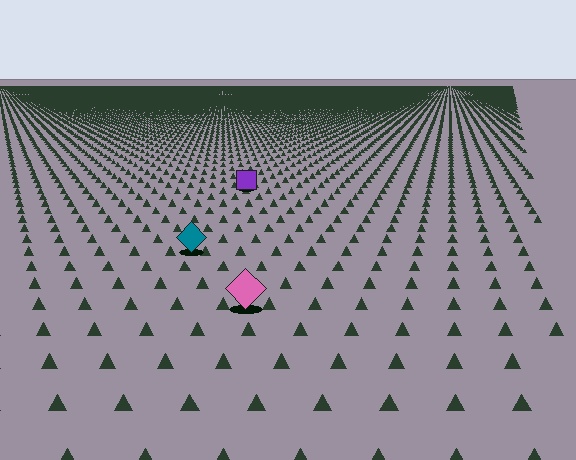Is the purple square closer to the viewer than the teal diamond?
No. The teal diamond is closer — you can tell from the texture gradient: the ground texture is coarser near it.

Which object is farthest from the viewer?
The purple square is farthest from the viewer. It appears smaller and the ground texture around it is denser.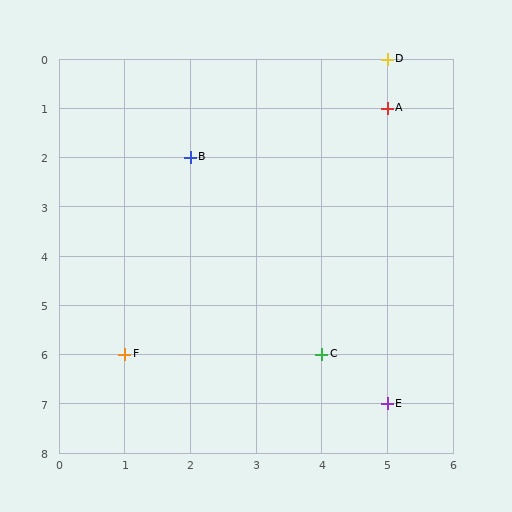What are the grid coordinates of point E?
Point E is at grid coordinates (5, 7).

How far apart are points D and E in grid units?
Points D and E are 7 rows apart.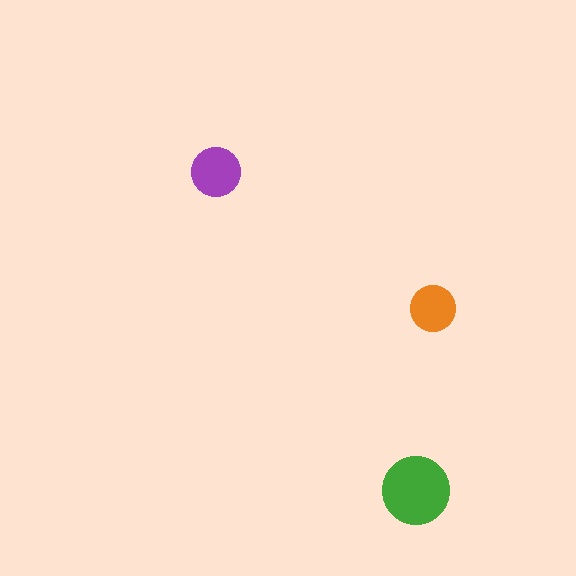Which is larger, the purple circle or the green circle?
The green one.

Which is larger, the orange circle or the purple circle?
The purple one.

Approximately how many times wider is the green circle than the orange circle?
About 1.5 times wider.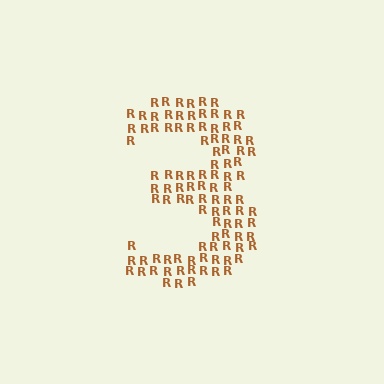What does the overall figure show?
The overall figure shows the digit 3.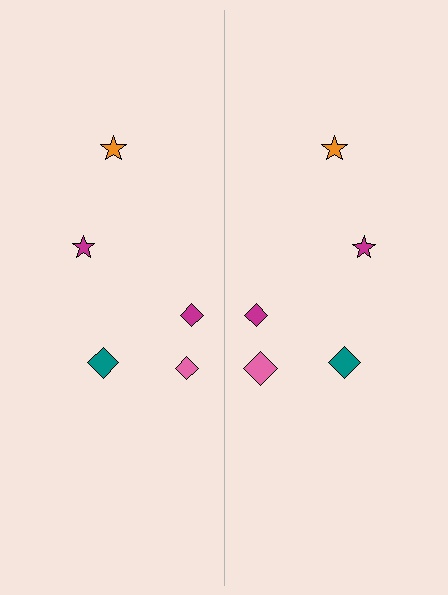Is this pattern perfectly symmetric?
No, the pattern is not perfectly symmetric. The pink diamond on the right side has a different size than its mirror counterpart.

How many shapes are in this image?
There are 10 shapes in this image.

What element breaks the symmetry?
The pink diamond on the right side has a different size than its mirror counterpart.